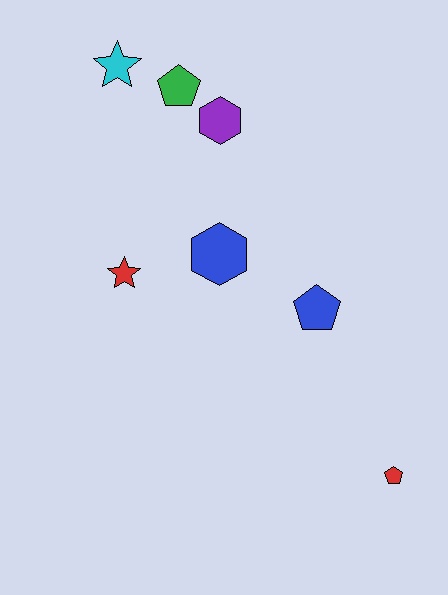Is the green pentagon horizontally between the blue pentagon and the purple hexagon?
No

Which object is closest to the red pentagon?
The blue pentagon is closest to the red pentagon.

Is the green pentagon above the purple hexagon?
Yes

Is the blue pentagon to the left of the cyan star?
No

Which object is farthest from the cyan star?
The red pentagon is farthest from the cyan star.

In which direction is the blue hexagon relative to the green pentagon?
The blue hexagon is below the green pentagon.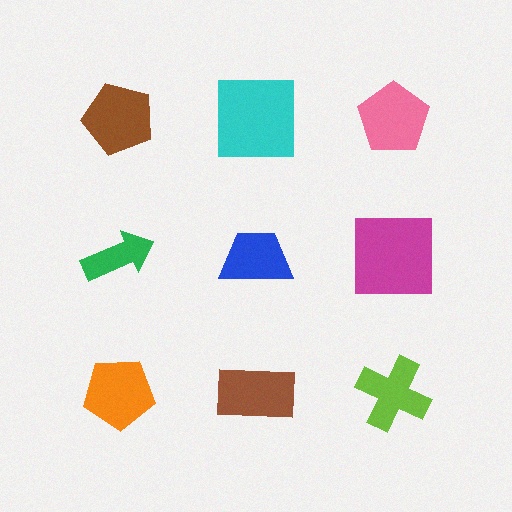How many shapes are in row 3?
3 shapes.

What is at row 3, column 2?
A brown rectangle.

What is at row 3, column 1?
An orange pentagon.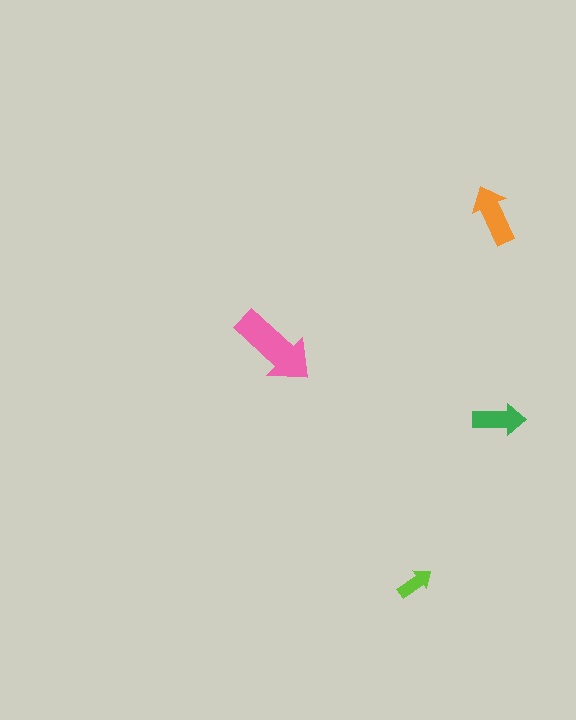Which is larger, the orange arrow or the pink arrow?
The pink one.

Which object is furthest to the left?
The pink arrow is leftmost.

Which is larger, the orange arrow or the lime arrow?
The orange one.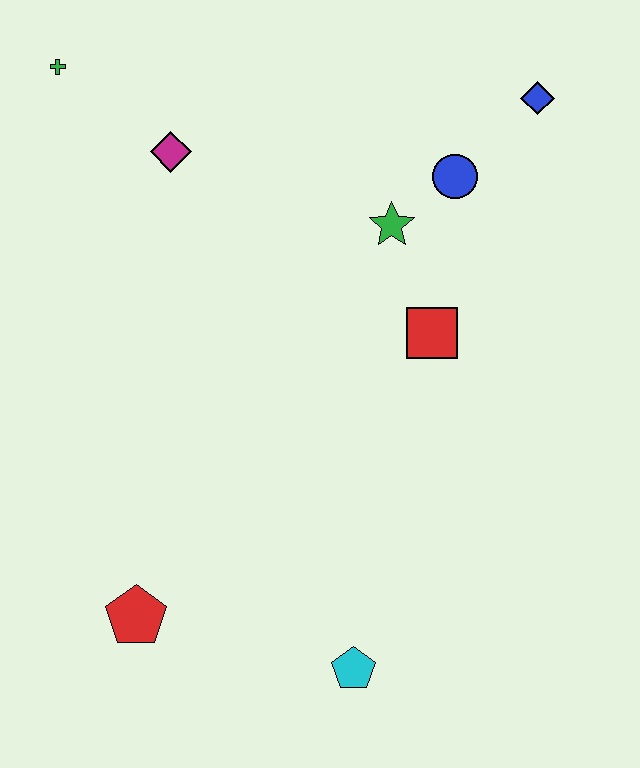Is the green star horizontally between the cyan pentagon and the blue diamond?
Yes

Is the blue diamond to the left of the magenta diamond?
No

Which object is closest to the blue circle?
The green star is closest to the blue circle.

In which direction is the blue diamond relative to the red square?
The blue diamond is above the red square.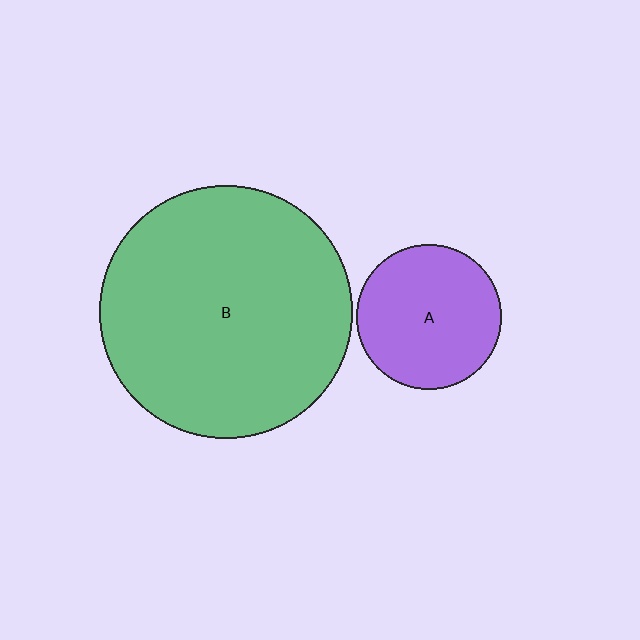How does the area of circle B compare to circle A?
Approximately 3.1 times.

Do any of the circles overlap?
No, none of the circles overlap.